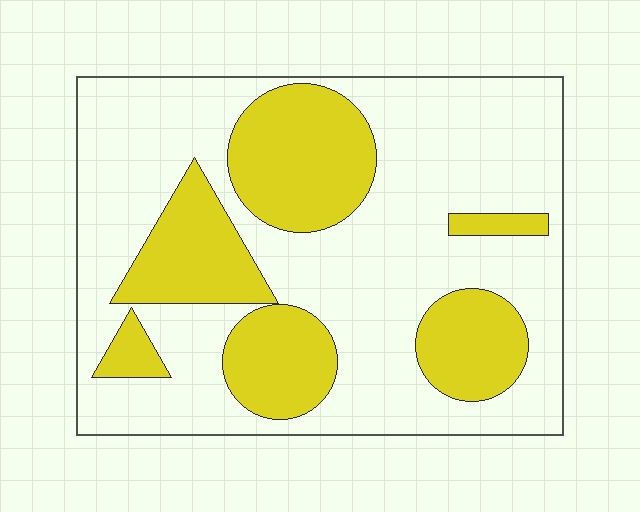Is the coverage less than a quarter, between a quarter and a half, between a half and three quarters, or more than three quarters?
Between a quarter and a half.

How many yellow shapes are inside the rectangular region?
6.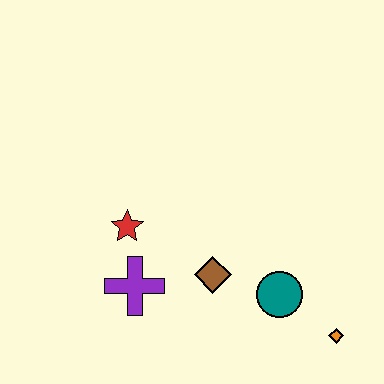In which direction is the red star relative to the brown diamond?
The red star is to the left of the brown diamond.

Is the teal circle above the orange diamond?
Yes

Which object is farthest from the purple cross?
The orange diamond is farthest from the purple cross.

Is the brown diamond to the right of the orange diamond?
No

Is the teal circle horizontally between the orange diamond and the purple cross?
Yes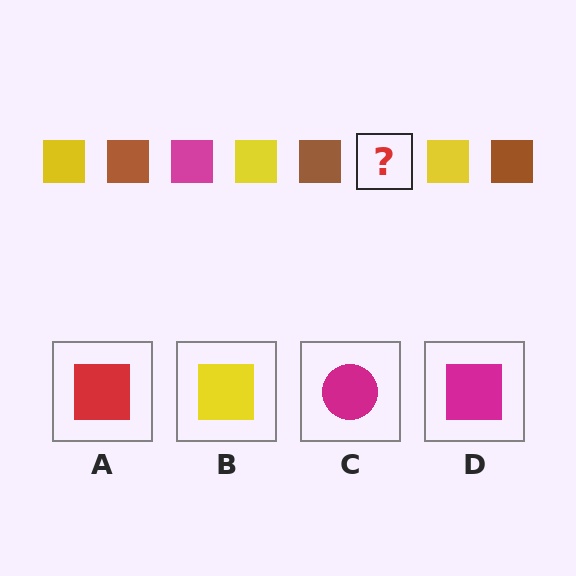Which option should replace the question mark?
Option D.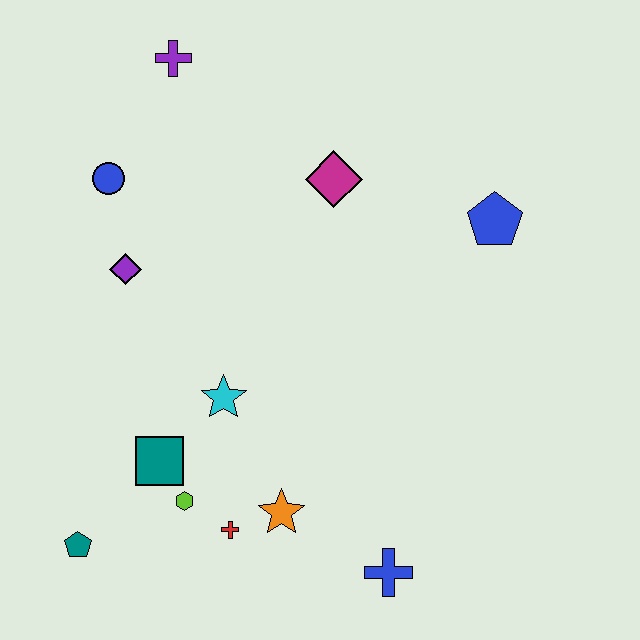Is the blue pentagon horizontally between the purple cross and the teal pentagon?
No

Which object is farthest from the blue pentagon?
The teal pentagon is farthest from the blue pentagon.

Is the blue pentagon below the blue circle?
Yes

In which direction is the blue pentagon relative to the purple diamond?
The blue pentagon is to the right of the purple diamond.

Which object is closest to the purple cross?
The blue circle is closest to the purple cross.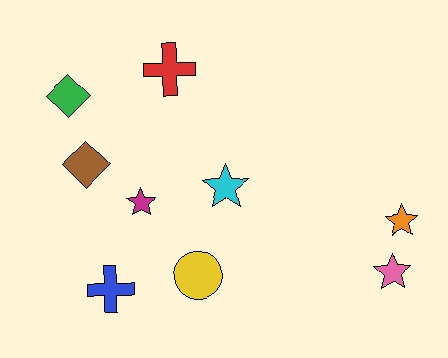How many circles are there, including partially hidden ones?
There is 1 circle.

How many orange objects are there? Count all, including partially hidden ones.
There is 1 orange object.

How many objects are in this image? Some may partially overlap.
There are 9 objects.